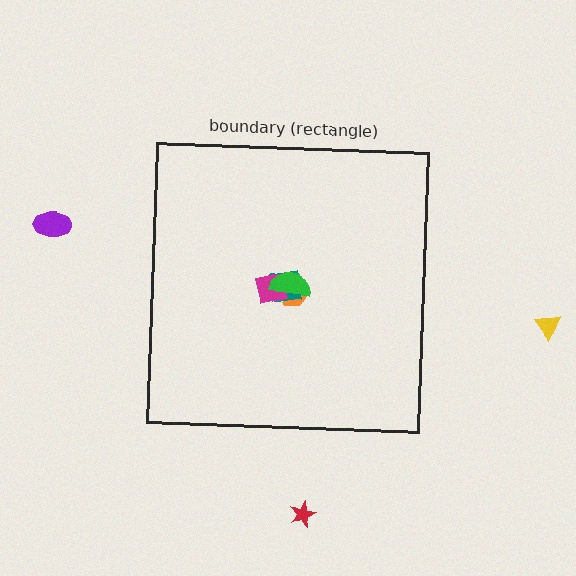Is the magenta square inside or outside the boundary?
Inside.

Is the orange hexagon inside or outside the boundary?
Inside.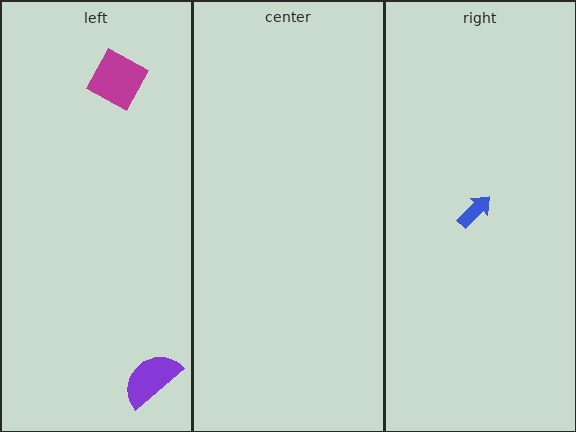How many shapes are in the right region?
1.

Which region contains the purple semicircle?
The left region.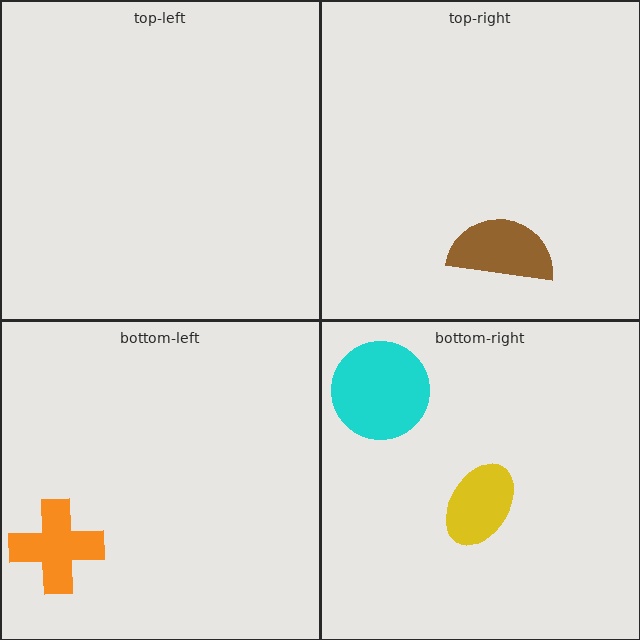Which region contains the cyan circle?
The bottom-right region.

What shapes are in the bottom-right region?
The cyan circle, the yellow ellipse.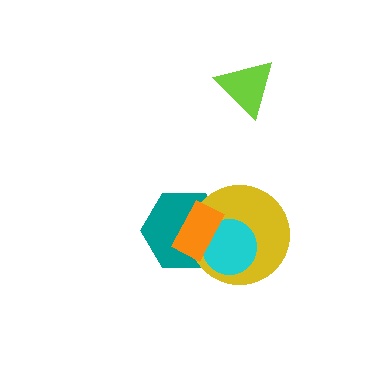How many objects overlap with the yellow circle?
3 objects overlap with the yellow circle.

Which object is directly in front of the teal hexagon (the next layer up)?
The yellow circle is directly in front of the teal hexagon.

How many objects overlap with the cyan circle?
3 objects overlap with the cyan circle.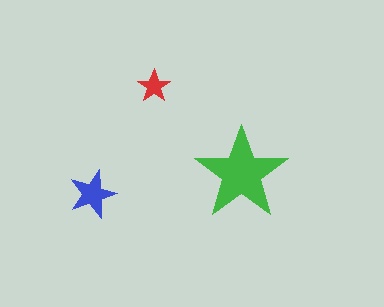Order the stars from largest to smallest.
the green one, the blue one, the red one.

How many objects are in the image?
There are 3 objects in the image.